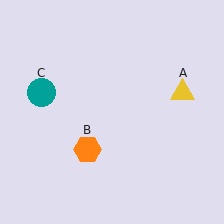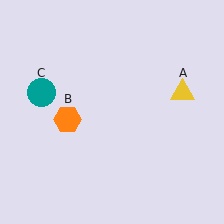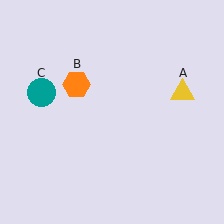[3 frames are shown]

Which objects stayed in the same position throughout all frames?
Yellow triangle (object A) and teal circle (object C) remained stationary.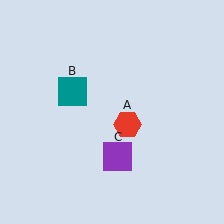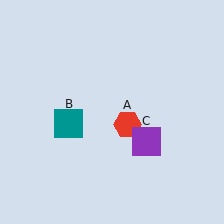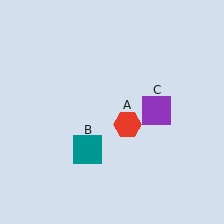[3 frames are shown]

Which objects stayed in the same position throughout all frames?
Red hexagon (object A) remained stationary.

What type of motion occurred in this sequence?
The teal square (object B), purple square (object C) rotated counterclockwise around the center of the scene.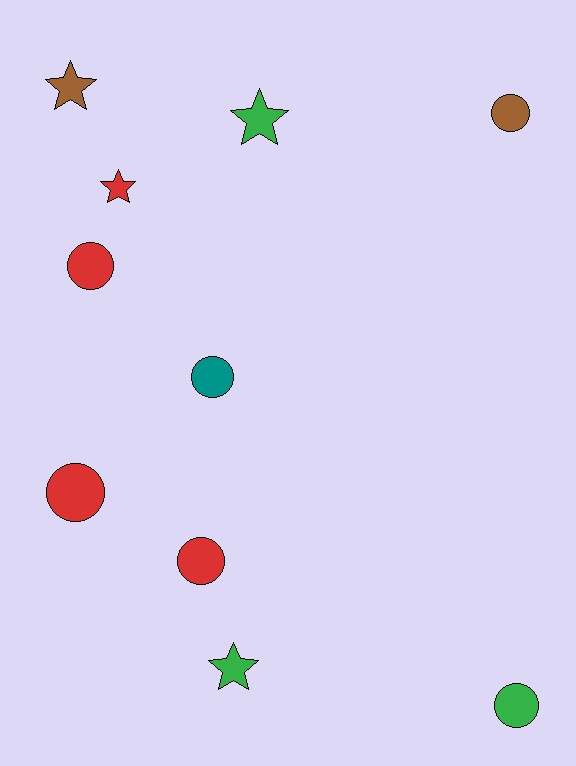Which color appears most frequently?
Red, with 4 objects.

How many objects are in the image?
There are 10 objects.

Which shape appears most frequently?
Circle, with 6 objects.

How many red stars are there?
There is 1 red star.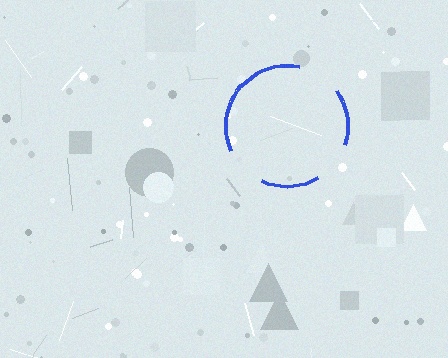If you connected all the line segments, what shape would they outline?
They would outline a circle.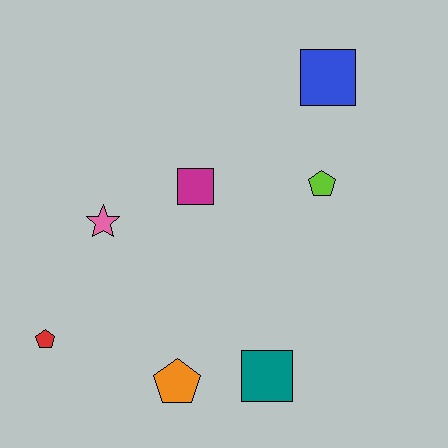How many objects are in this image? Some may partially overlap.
There are 7 objects.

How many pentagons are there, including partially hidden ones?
There are 3 pentagons.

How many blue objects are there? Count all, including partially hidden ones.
There is 1 blue object.